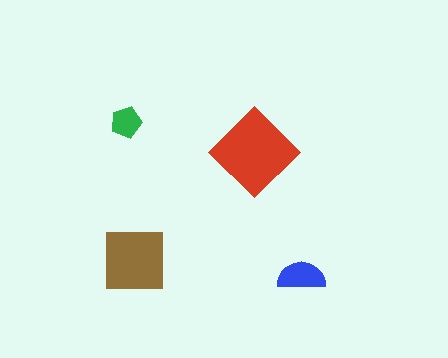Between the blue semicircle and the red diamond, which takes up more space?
The red diamond.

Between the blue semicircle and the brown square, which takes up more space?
The brown square.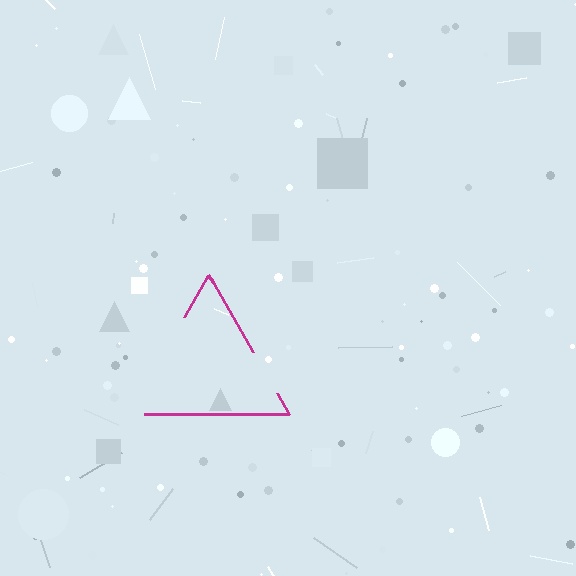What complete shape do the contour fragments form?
The contour fragments form a triangle.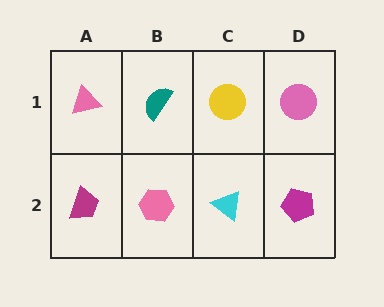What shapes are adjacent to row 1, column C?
A cyan triangle (row 2, column C), a teal semicircle (row 1, column B), a pink circle (row 1, column D).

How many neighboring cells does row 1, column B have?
3.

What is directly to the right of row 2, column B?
A cyan triangle.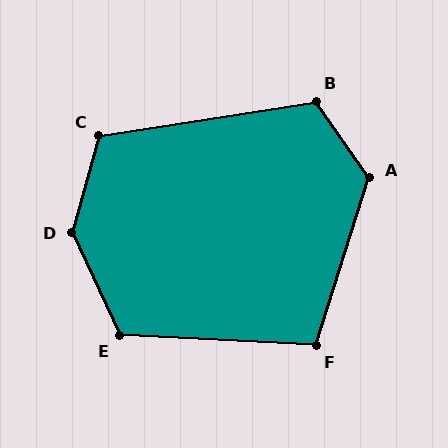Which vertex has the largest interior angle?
D, at approximately 139 degrees.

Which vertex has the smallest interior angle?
F, at approximately 105 degrees.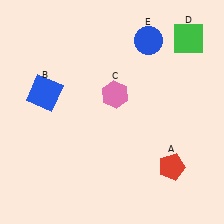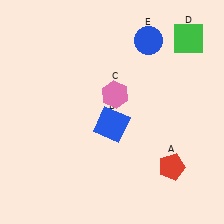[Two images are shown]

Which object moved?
The blue square (B) moved right.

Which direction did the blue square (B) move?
The blue square (B) moved right.